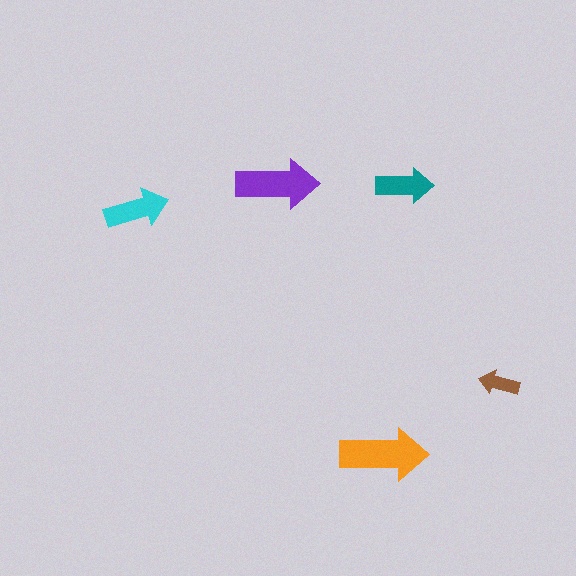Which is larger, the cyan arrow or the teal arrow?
The cyan one.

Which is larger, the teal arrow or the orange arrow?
The orange one.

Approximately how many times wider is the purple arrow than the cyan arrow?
About 1.5 times wider.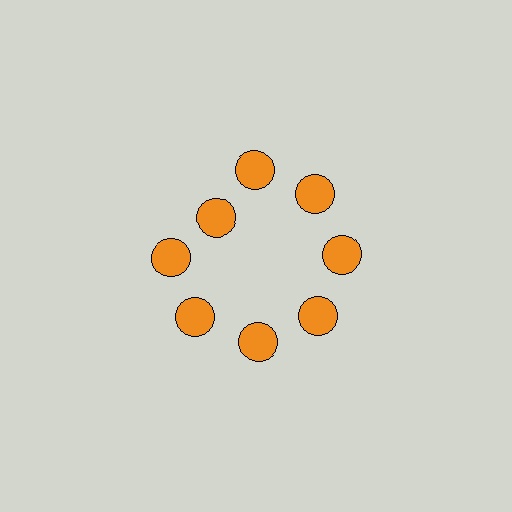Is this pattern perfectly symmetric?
No. The 8 orange circles are arranged in a ring, but one element near the 10 o'clock position is pulled inward toward the center, breaking the 8-fold rotational symmetry.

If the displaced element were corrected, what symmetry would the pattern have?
It would have 8-fold rotational symmetry — the pattern would map onto itself every 45 degrees.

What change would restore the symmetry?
The symmetry would be restored by moving it outward, back onto the ring so that all 8 circles sit at equal angles and equal distance from the center.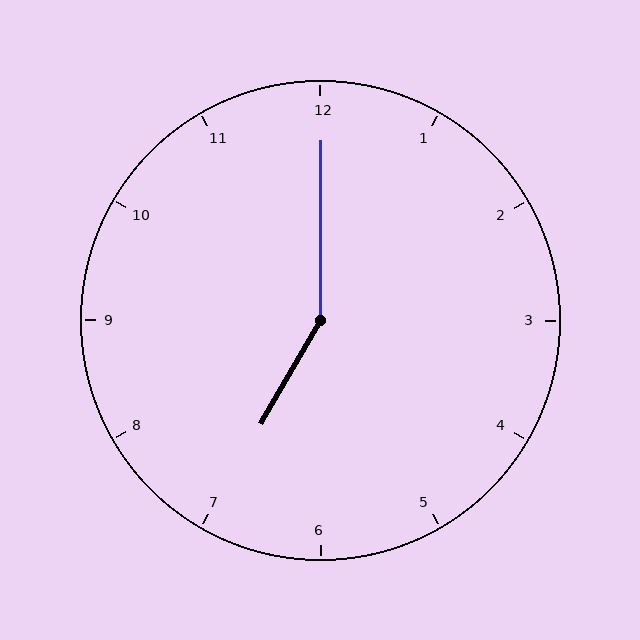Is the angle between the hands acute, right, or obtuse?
It is obtuse.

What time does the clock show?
7:00.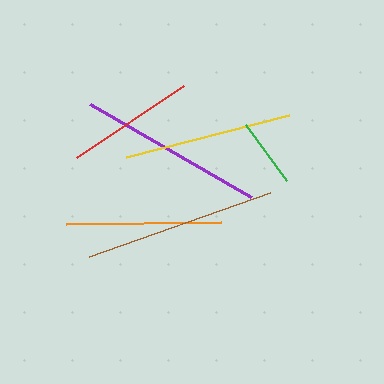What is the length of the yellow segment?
The yellow segment is approximately 168 pixels long.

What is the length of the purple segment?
The purple segment is approximately 186 pixels long.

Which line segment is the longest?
The brown line is the longest at approximately 192 pixels.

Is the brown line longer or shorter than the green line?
The brown line is longer than the green line.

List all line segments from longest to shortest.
From longest to shortest: brown, purple, yellow, orange, red, green.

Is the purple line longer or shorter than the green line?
The purple line is longer than the green line.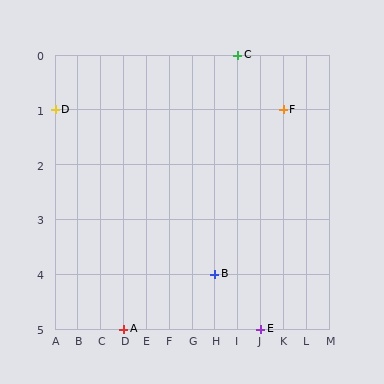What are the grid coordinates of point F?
Point F is at grid coordinates (K, 1).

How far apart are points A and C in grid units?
Points A and C are 5 columns and 5 rows apart (about 7.1 grid units diagonally).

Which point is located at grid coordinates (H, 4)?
Point B is at (H, 4).